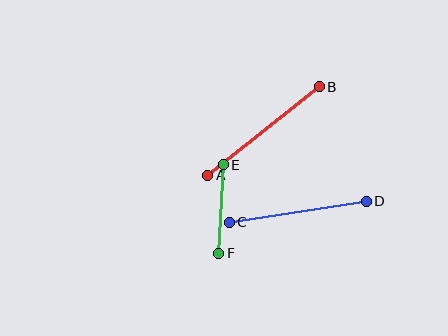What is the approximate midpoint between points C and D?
The midpoint is at approximately (298, 212) pixels.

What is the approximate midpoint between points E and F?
The midpoint is at approximately (221, 209) pixels.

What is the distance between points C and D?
The distance is approximately 139 pixels.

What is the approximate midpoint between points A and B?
The midpoint is at approximately (264, 131) pixels.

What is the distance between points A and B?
The distance is approximately 143 pixels.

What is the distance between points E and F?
The distance is approximately 89 pixels.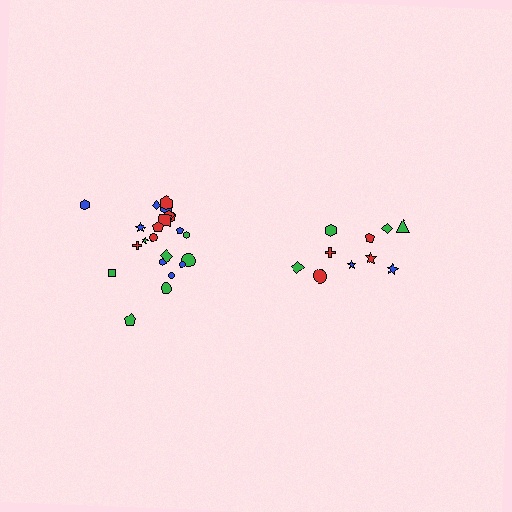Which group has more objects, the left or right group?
The left group.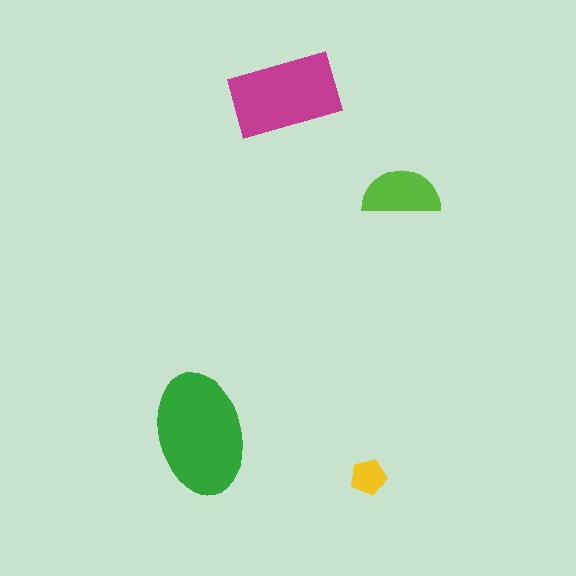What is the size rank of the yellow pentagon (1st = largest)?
4th.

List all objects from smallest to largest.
The yellow pentagon, the lime semicircle, the magenta rectangle, the green ellipse.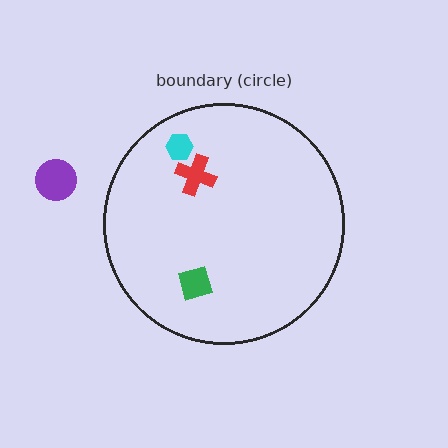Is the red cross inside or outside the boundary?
Inside.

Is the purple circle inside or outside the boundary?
Outside.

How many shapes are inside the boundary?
3 inside, 1 outside.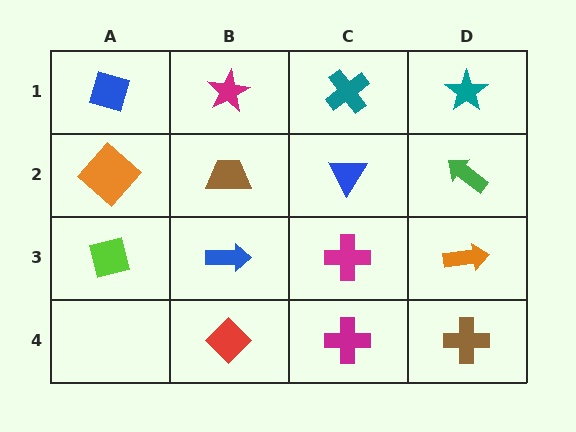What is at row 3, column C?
A magenta cross.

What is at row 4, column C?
A magenta cross.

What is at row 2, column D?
A green arrow.